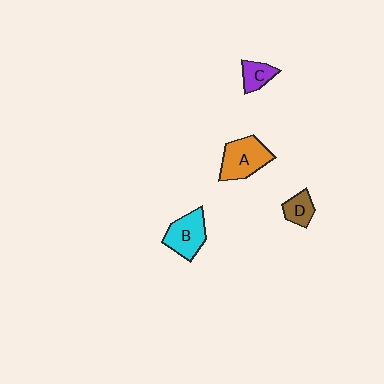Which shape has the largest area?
Shape A (orange).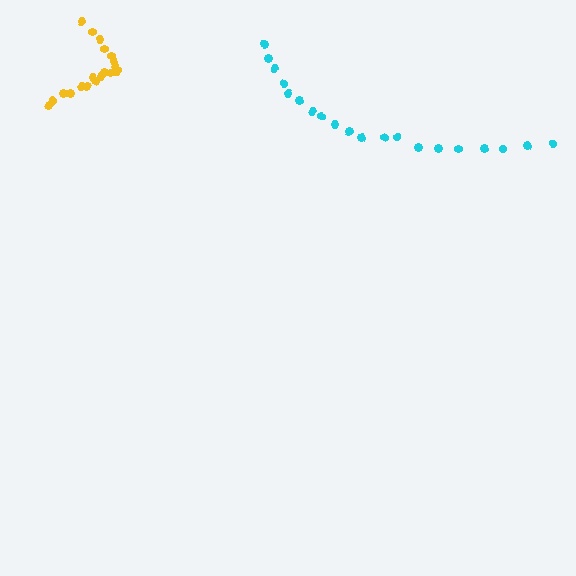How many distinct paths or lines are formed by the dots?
There are 2 distinct paths.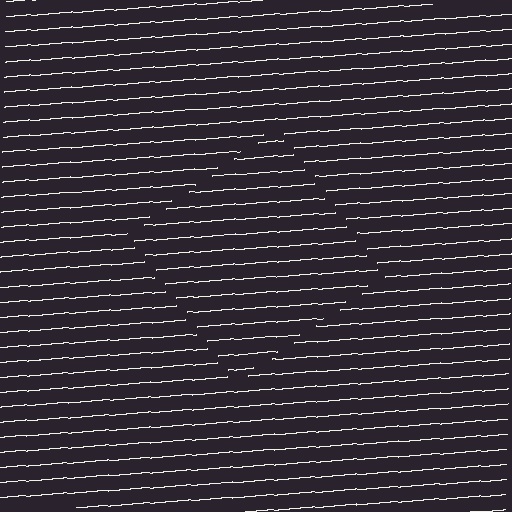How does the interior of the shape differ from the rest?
The interior of the shape contains the same grating, shifted by half a period — the contour is defined by the phase discontinuity where line-ends from the inner and outer gratings abut.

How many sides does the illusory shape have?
4 sides — the line-ends trace a square.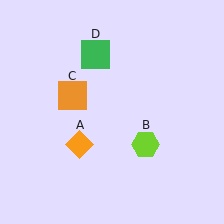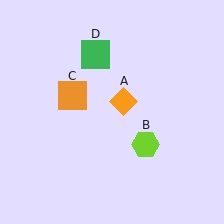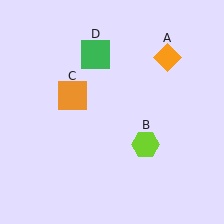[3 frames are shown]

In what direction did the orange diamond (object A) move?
The orange diamond (object A) moved up and to the right.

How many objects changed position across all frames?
1 object changed position: orange diamond (object A).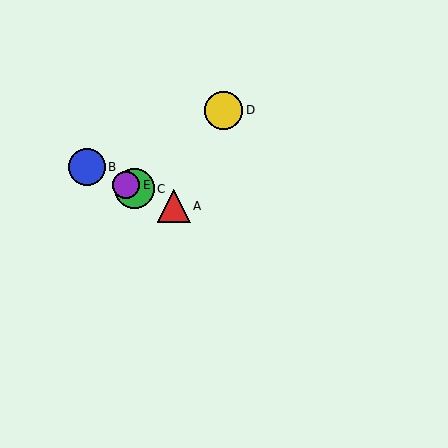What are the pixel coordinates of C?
Object C is at (134, 189).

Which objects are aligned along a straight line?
Objects A, B, C, E are aligned along a straight line.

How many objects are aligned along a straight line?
4 objects (A, B, C, E) are aligned along a straight line.